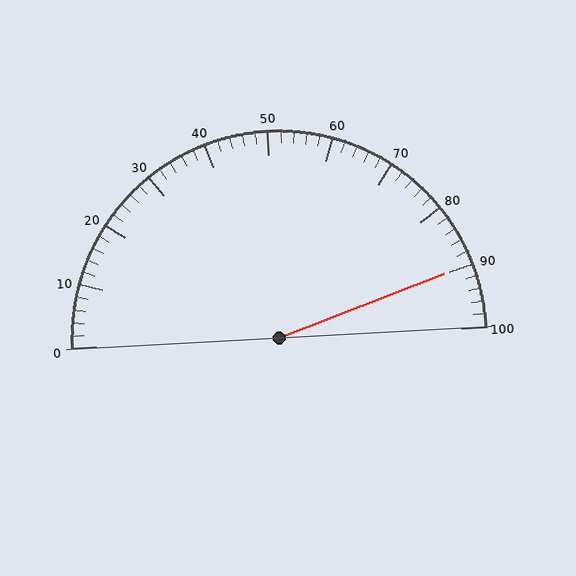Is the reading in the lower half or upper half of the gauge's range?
The reading is in the upper half of the range (0 to 100).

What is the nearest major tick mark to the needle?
The nearest major tick mark is 90.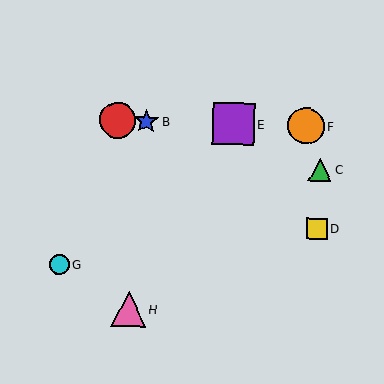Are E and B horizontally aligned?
Yes, both are at y≈124.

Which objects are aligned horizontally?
Objects A, B, E, F are aligned horizontally.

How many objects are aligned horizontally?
4 objects (A, B, E, F) are aligned horizontally.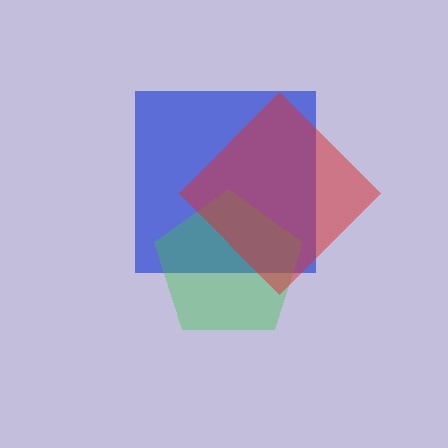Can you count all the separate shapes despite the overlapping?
Yes, there are 3 separate shapes.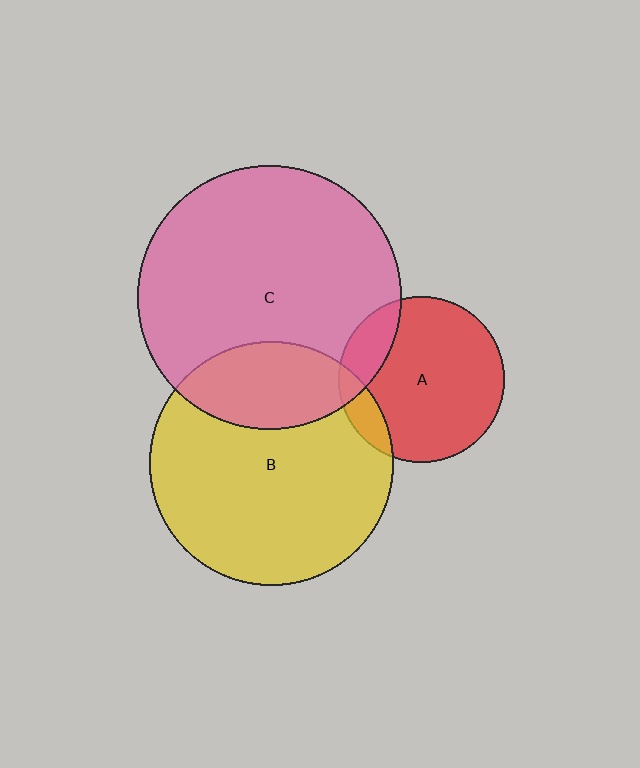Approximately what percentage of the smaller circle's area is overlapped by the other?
Approximately 15%.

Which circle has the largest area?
Circle C (pink).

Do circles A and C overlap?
Yes.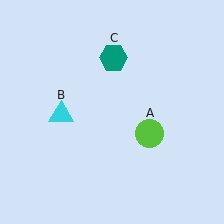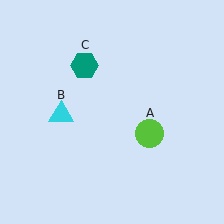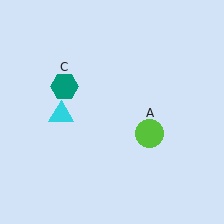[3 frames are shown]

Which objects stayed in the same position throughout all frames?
Lime circle (object A) and cyan triangle (object B) remained stationary.